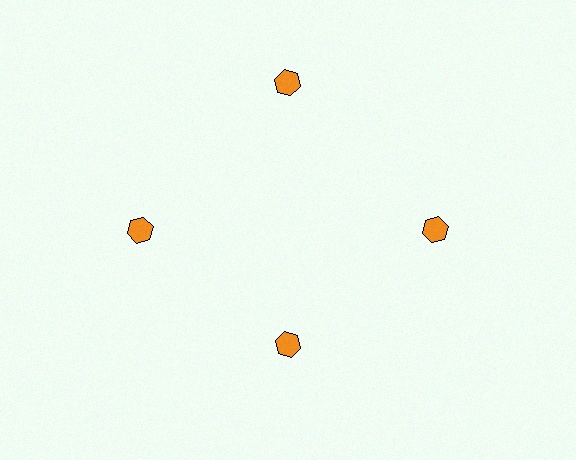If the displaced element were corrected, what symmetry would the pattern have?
It would have 4-fold rotational symmetry — the pattern would map onto itself every 90 degrees.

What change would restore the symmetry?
The symmetry would be restored by moving it outward, back onto the ring so that all 4 hexagons sit at equal angles and equal distance from the center.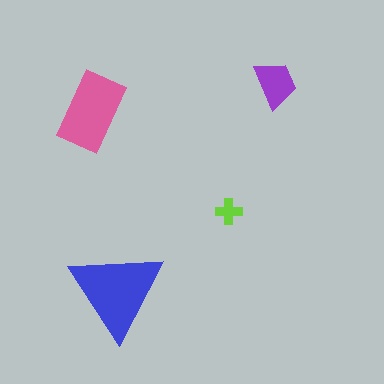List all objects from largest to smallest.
The blue triangle, the pink rectangle, the purple trapezoid, the lime cross.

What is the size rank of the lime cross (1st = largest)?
4th.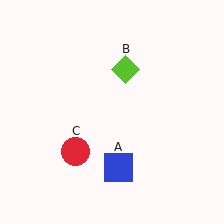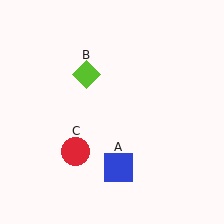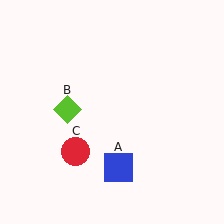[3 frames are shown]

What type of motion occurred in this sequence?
The lime diamond (object B) rotated counterclockwise around the center of the scene.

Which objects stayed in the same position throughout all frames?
Blue square (object A) and red circle (object C) remained stationary.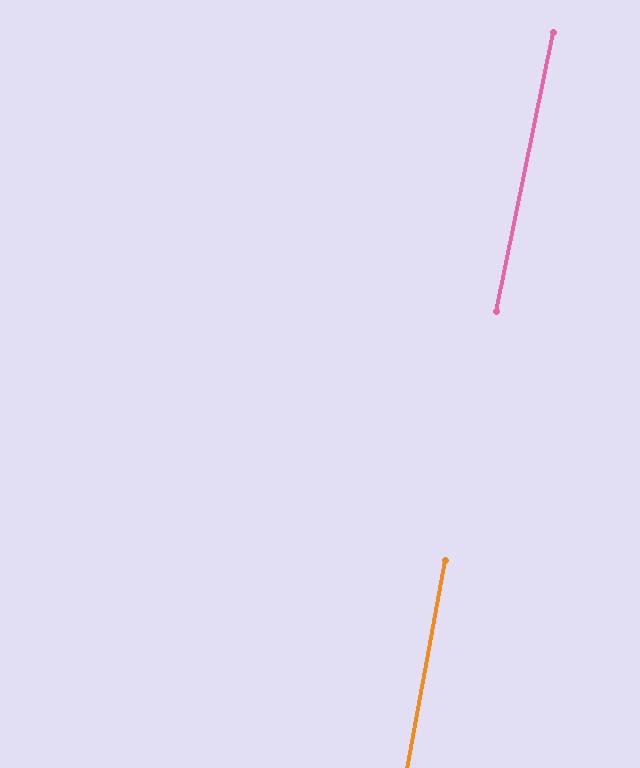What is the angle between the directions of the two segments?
Approximately 1 degree.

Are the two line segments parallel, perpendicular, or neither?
Parallel — their directions differ by only 1.4°.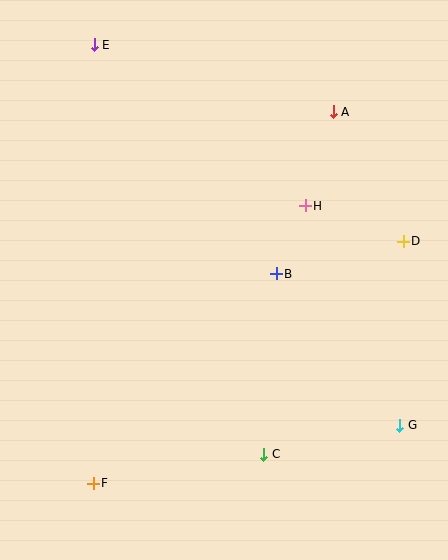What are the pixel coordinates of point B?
Point B is at (276, 274).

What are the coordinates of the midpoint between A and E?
The midpoint between A and E is at (214, 78).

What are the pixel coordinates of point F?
Point F is at (93, 483).